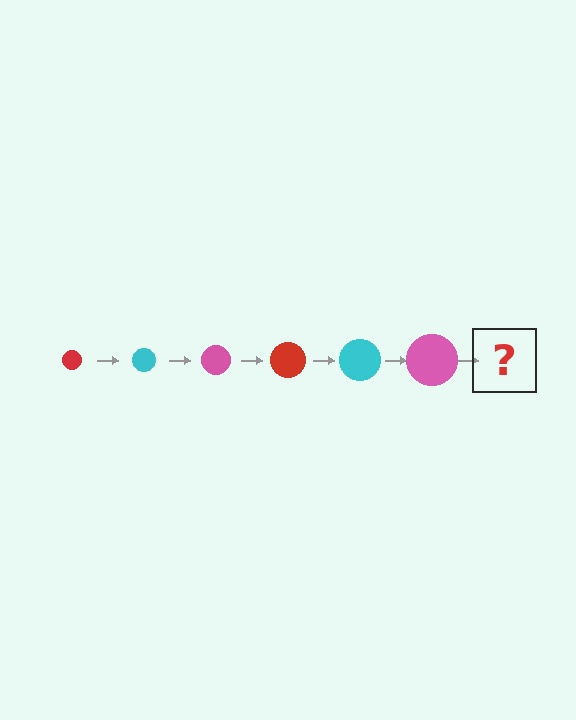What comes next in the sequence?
The next element should be a red circle, larger than the previous one.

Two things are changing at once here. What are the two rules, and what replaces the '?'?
The two rules are that the circle grows larger each step and the color cycles through red, cyan, and pink. The '?' should be a red circle, larger than the previous one.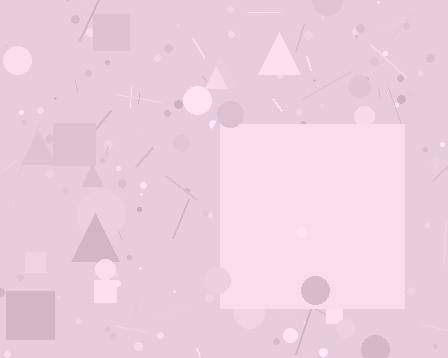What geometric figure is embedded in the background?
A square is embedded in the background.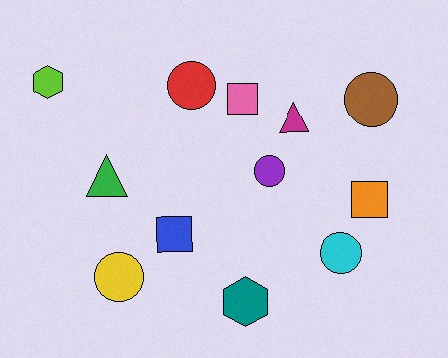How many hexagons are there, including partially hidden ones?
There are 2 hexagons.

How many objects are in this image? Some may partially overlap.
There are 12 objects.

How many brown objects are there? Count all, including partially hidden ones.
There is 1 brown object.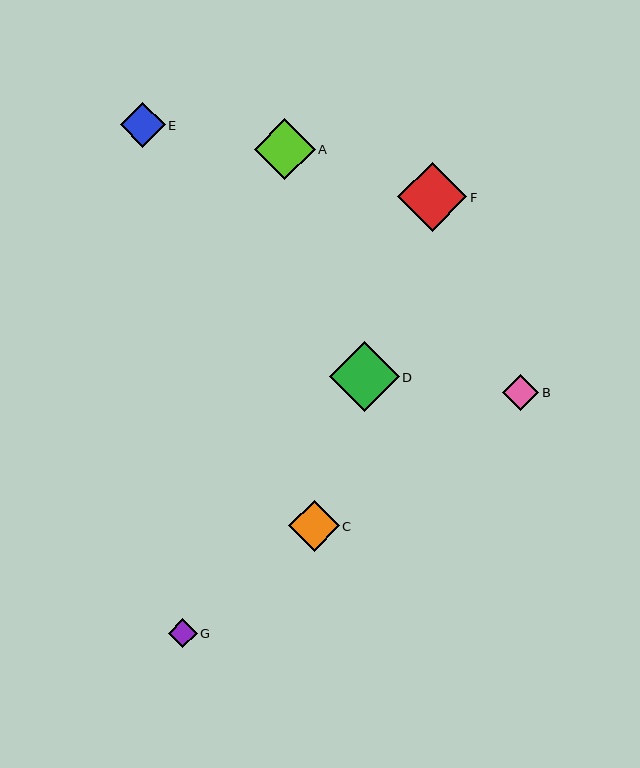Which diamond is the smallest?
Diamond G is the smallest with a size of approximately 29 pixels.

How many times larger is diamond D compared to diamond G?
Diamond D is approximately 2.4 times the size of diamond G.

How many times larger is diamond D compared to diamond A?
Diamond D is approximately 1.1 times the size of diamond A.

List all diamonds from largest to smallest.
From largest to smallest: D, F, A, C, E, B, G.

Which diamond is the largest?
Diamond D is the largest with a size of approximately 70 pixels.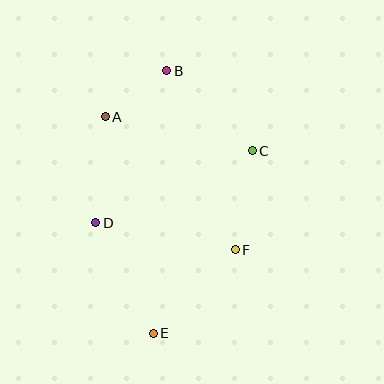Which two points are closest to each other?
Points A and B are closest to each other.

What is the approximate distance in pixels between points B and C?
The distance between B and C is approximately 117 pixels.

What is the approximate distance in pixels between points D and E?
The distance between D and E is approximately 125 pixels.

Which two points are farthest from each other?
Points B and E are farthest from each other.